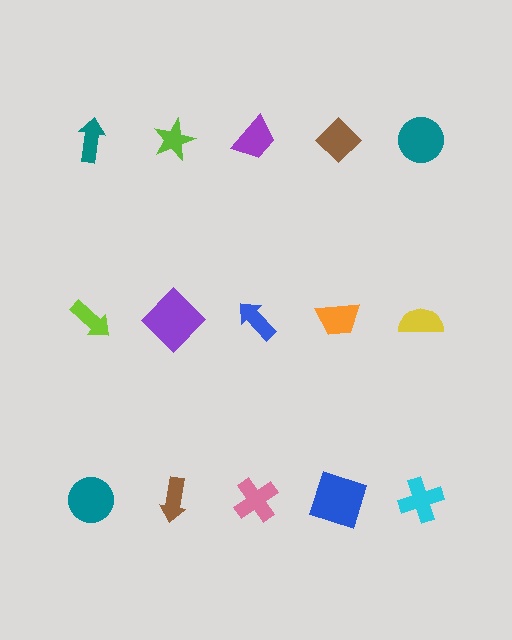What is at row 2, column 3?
A blue arrow.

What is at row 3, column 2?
A brown arrow.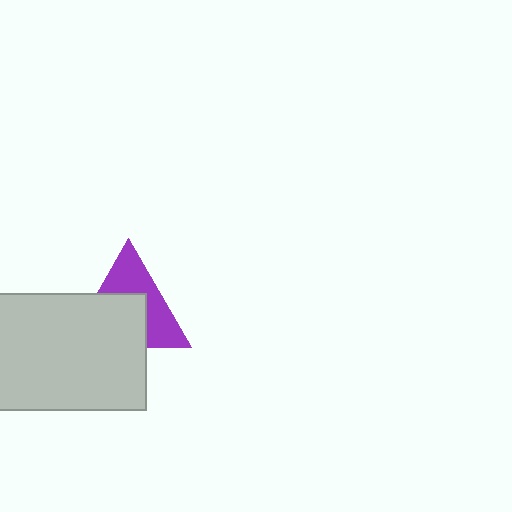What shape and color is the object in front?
The object in front is a light gray rectangle.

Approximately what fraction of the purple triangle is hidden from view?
Roughly 52% of the purple triangle is hidden behind the light gray rectangle.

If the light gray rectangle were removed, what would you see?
You would see the complete purple triangle.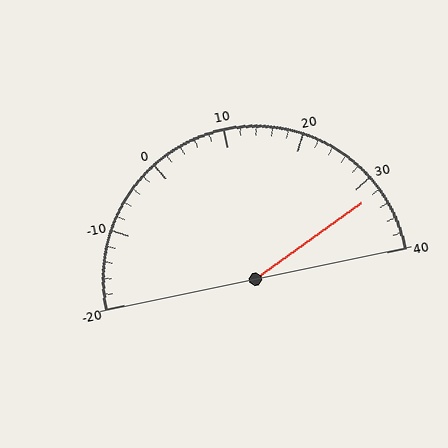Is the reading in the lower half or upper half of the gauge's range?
The reading is in the upper half of the range (-20 to 40).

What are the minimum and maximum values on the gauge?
The gauge ranges from -20 to 40.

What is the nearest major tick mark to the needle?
The nearest major tick mark is 30.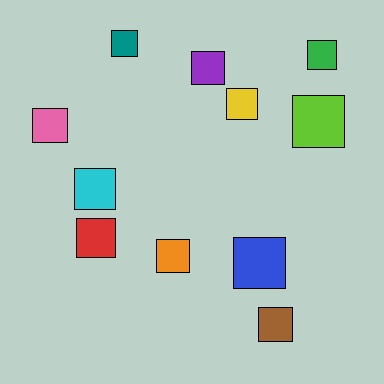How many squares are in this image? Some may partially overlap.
There are 11 squares.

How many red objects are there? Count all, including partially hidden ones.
There is 1 red object.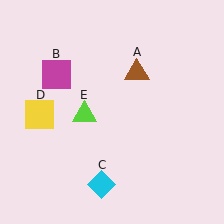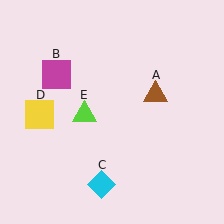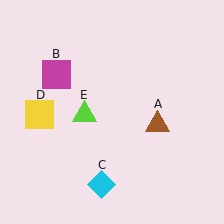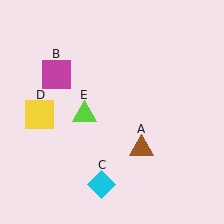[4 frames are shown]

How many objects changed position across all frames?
1 object changed position: brown triangle (object A).